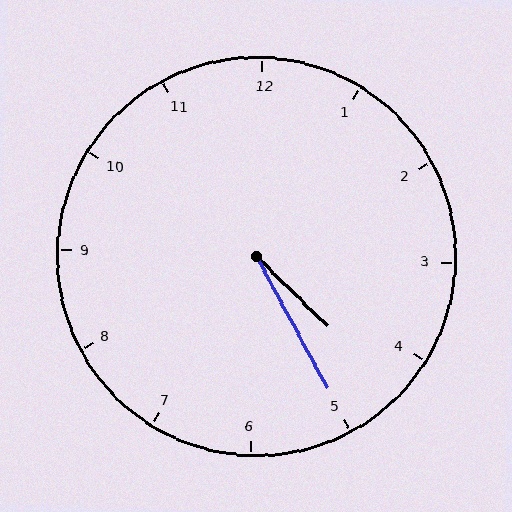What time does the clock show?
4:25.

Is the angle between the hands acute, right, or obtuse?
It is acute.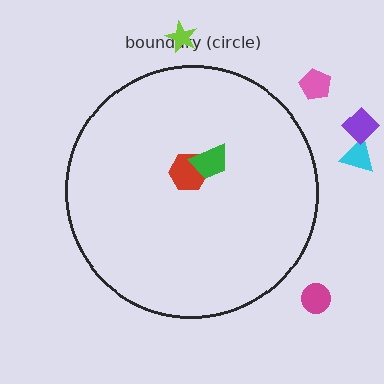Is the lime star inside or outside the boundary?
Outside.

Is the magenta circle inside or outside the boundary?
Outside.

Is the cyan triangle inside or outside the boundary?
Outside.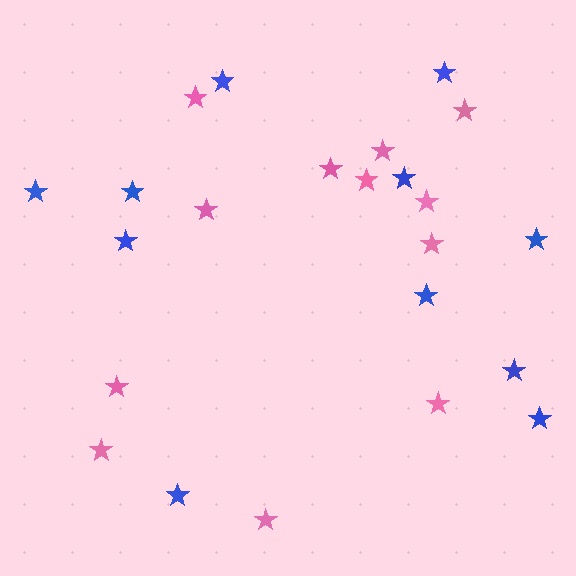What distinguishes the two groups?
There are 2 groups: one group of pink stars (12) and one group of blue stars (11).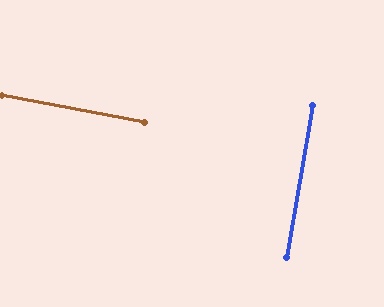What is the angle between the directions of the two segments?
Approximately 89 degrees.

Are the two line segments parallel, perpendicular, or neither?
Perpendicular — they meet at approximately 89°.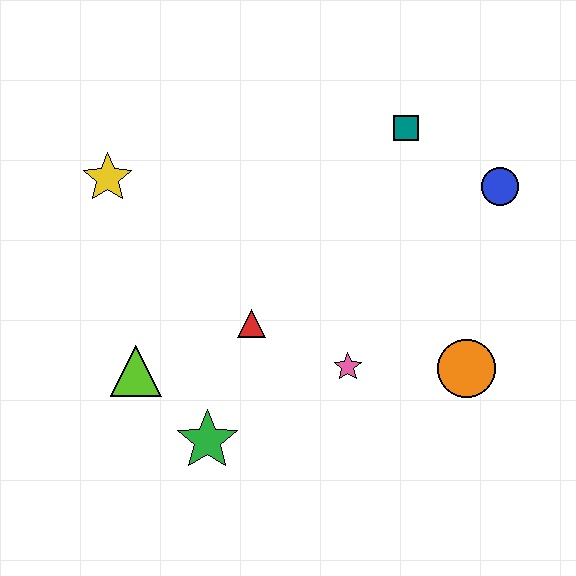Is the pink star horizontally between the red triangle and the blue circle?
Yes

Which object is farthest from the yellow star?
The orange circle is farthest from the yellow star.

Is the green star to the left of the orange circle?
Yes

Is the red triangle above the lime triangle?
Yes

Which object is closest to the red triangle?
The pink star is closest to the red triangle.